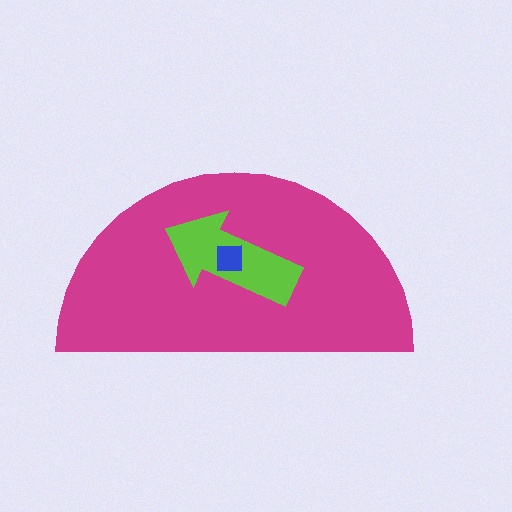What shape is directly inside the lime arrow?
The blue square.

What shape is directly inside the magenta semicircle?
The lime arrow.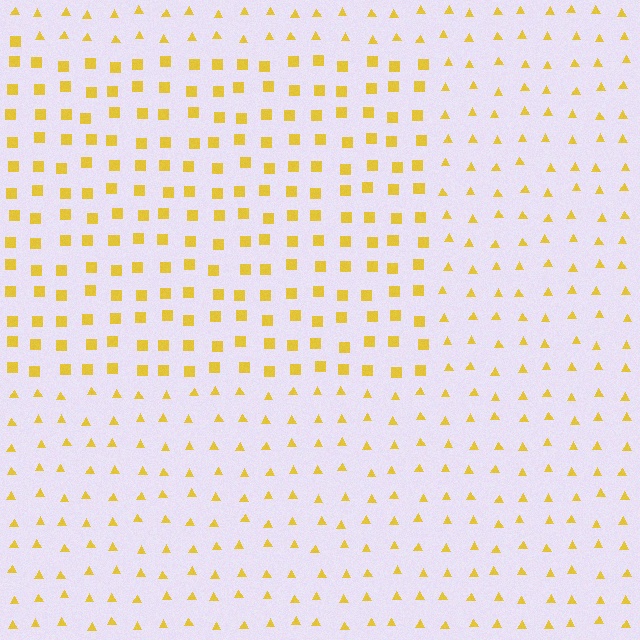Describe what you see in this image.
The image is filled with small yellow elements arranged in a uniform grid. A rectangle-shaped region contains squares, while the surrounding area contains triangles. The boundary is defined purely by the change in element shape.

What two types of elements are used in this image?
The image uses squares inside the rectangle region and triangles outside it.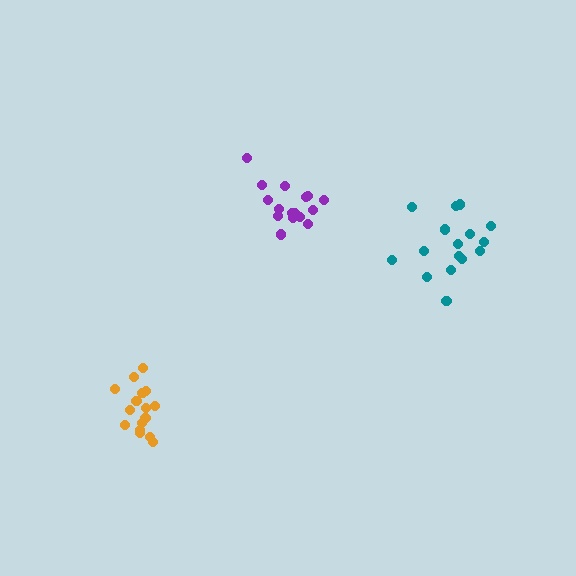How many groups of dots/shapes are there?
There are 3 groups.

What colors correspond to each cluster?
The clusters are colored: purple, orange, teal.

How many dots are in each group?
Group 1: 16 dots, Group 2: 16 dots, Group 3: 16 dots (48 total).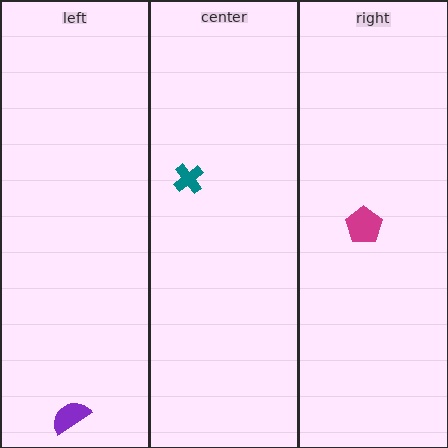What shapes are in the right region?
The magenta pentagon.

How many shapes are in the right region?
1.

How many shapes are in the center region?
1.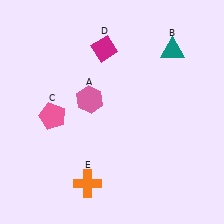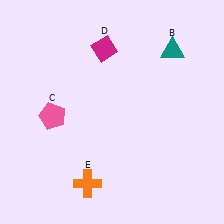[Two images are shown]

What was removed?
The pink hexagon (A) was removed in Image 2.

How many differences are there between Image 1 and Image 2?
There is 1 difference between the two images.